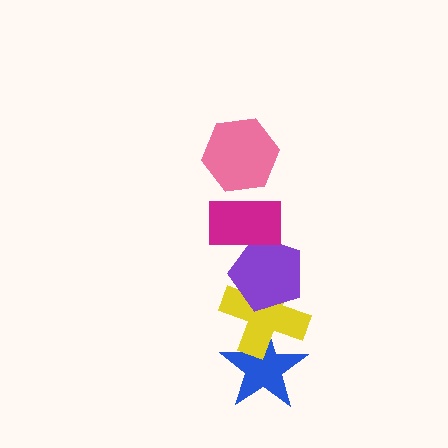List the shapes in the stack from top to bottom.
From top to bottom: the pink hexagon, the magenta rectangle, the purple pentagon, the yellow cross, the blue star.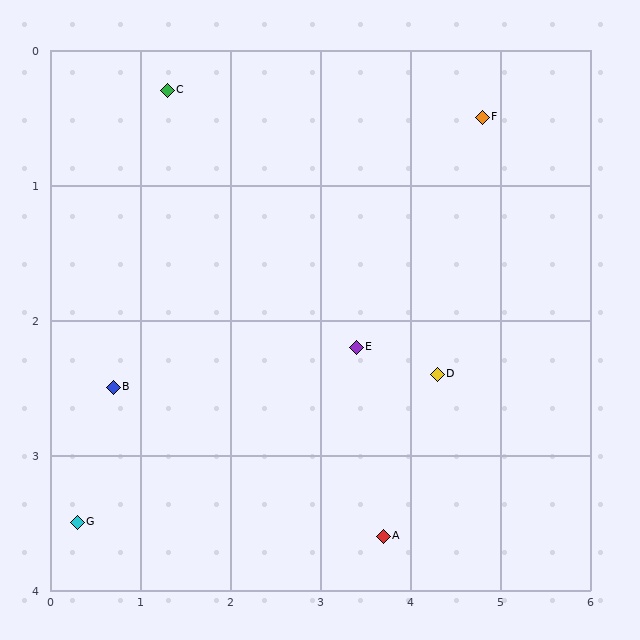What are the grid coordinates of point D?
Point D is at approximately (4.3, 2.4).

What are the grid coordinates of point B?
Point B is at approximately (0.7, 2.5).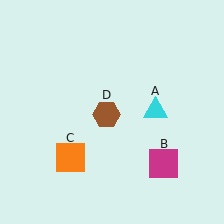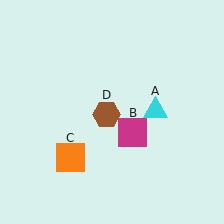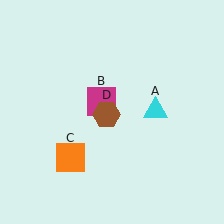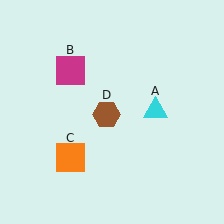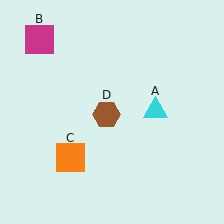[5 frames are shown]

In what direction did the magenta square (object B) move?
The magenta square (object B) moved up and to the left.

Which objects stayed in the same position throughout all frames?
Cyan triangle (object A) and orange square (object C) and brown hexagon (object D) remained stationary.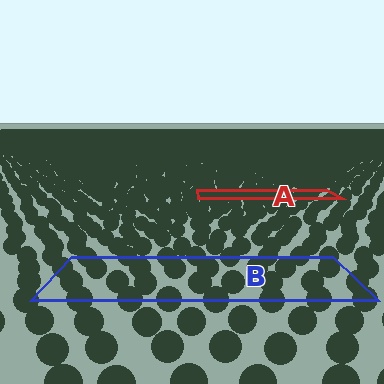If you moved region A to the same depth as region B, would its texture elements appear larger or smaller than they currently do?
They would appear larger. At a closer depth, the same texture elements are projected at a bigger on-screen size.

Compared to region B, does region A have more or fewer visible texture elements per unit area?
Region A has more texture elements per unit area — they are packed more densely because it is farther away.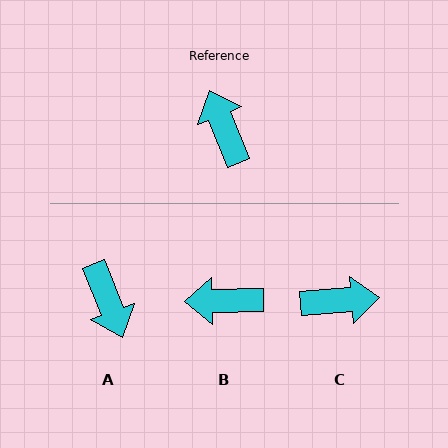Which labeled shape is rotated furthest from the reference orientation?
A, about 179 degrees away.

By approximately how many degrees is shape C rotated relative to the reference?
Approximately 108 degrees clockwise.